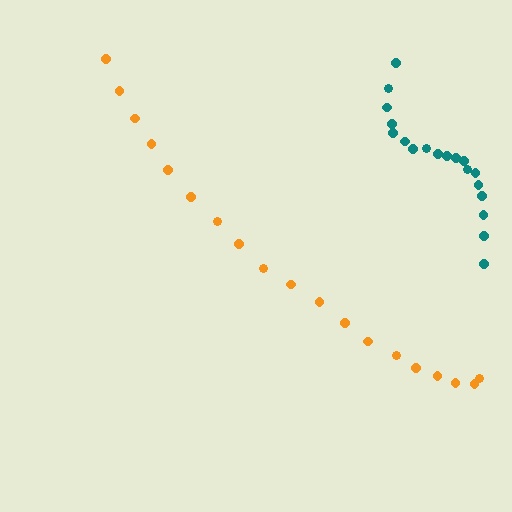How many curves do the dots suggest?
There are 2 distinct paths.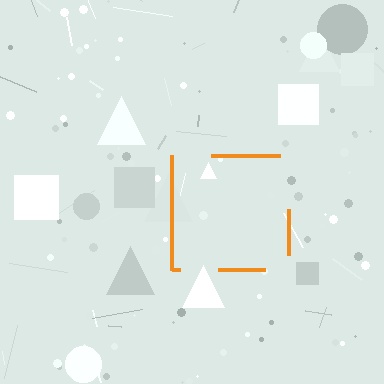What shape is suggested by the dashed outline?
The dashed outline suggests a square.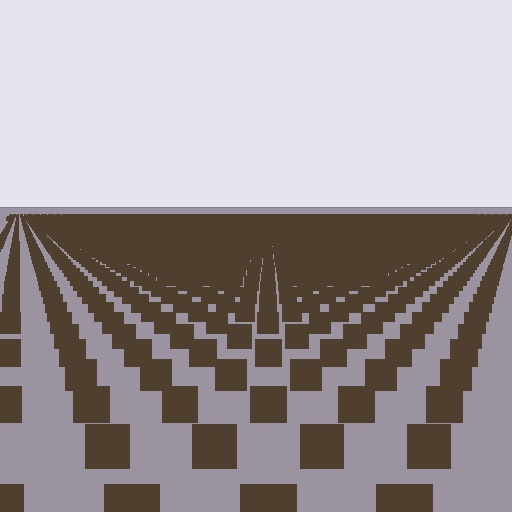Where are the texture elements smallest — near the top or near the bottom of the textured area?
Near the top.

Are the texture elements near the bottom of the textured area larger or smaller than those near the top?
Larger. Near the bottom, elements are closer to the viewer and appear at a bigger on-screen size.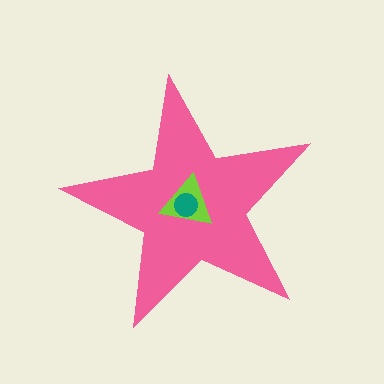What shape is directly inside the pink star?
The lime triangle.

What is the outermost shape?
The pink star.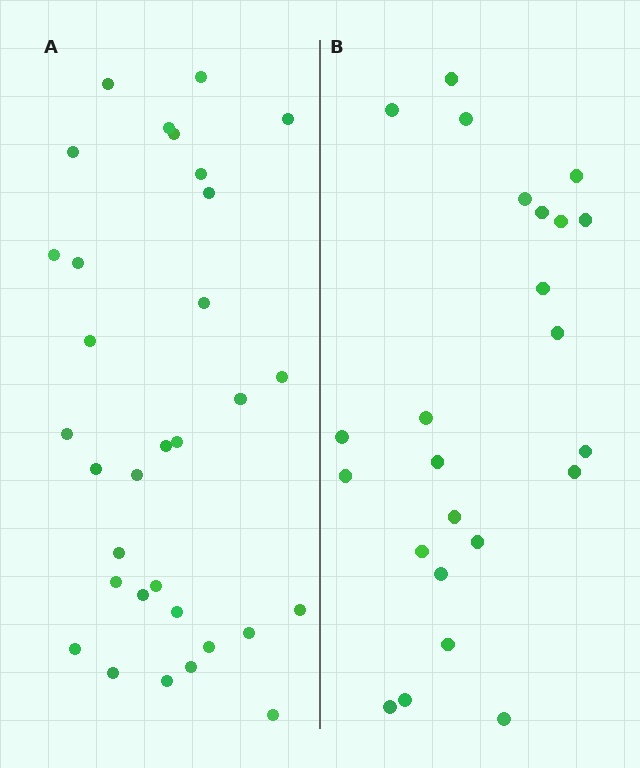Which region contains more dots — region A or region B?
Region A (the left region) has more dots.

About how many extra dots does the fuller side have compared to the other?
Region A has roughly 8 or so more dots than region B.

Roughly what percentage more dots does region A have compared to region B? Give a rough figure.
About 35% more.